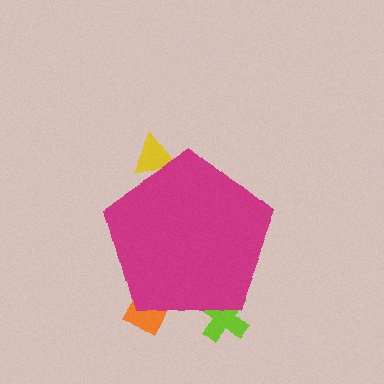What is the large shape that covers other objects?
A magenta pentagon.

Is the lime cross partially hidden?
Yes, the lime cross is partially hidden behind the magenta pentagon.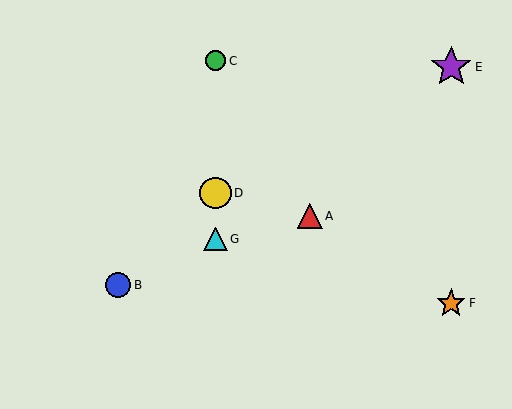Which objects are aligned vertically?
Objects C, D, G are aligned vertically.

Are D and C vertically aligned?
Yes, both are at x≈215.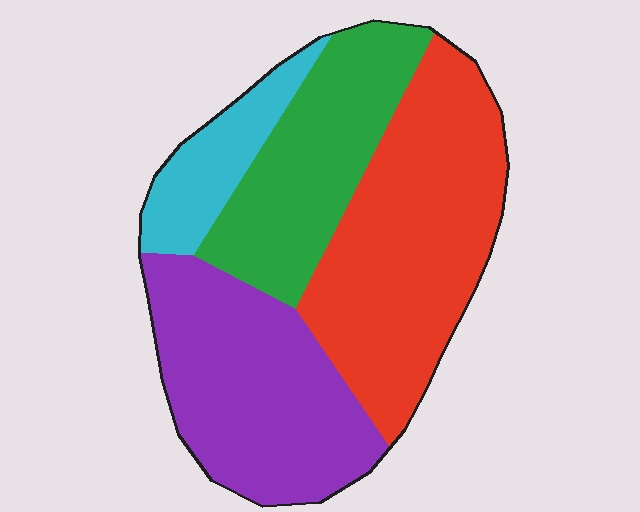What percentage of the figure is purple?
Purple covers 30% of the figure.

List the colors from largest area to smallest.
From largest to smallest: red, purple, green, cyan.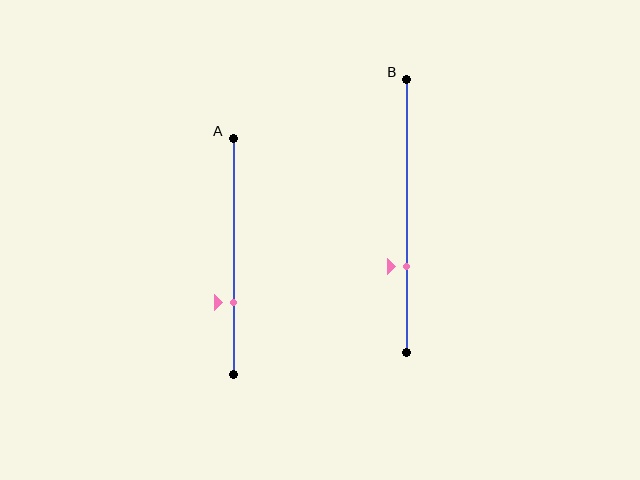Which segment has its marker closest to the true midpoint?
Segment B has its marker closest to the true midpoint.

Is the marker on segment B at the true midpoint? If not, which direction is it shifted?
No, the marker on segment B is shifted downward by about 19% of the segment length.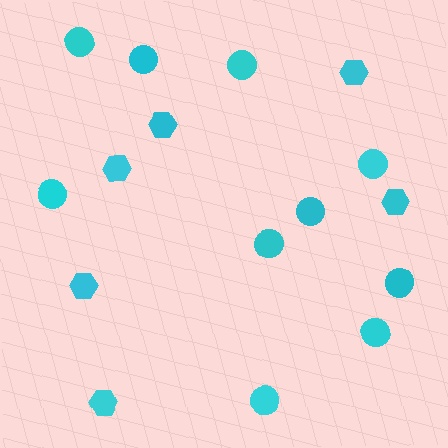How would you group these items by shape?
There are 2 groups: one group of hexagons (6) and one group of circles (10).